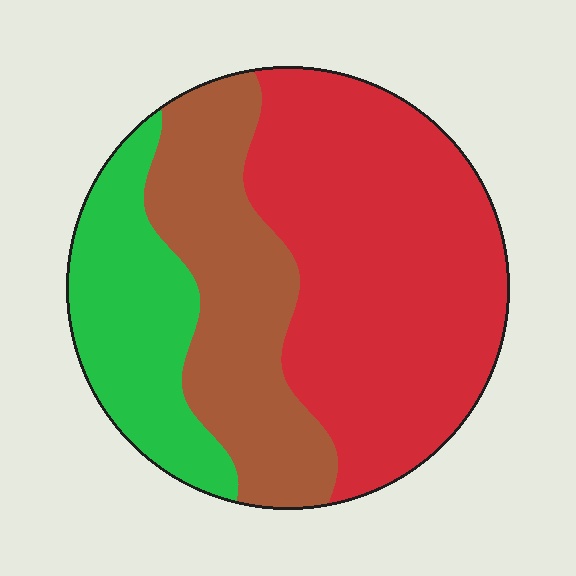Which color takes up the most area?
Red, at roughly 50%.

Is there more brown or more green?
Brown.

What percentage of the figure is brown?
Brown takes up between a quarter and a half of the figure.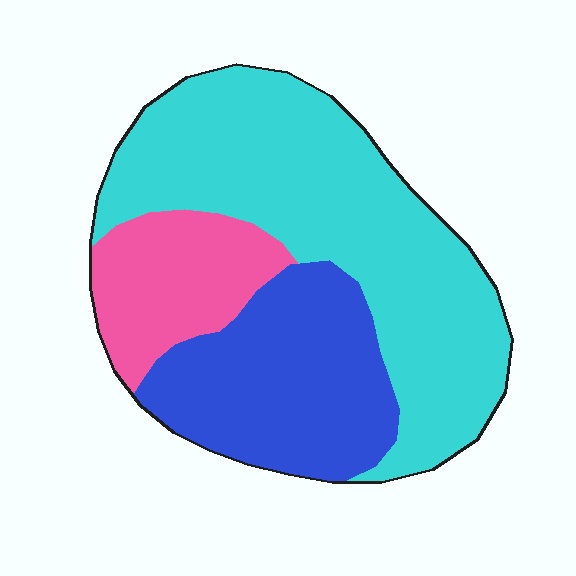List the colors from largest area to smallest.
From largest to smallest: cyan, blue, pink.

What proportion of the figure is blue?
Blue covers roughly 30% of the figure.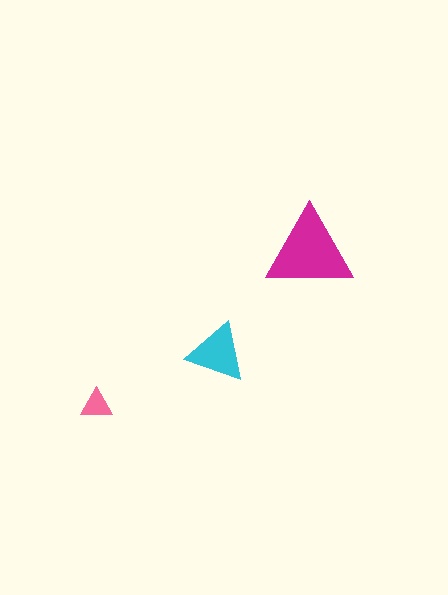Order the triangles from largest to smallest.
the magenta one, the cyan one, the pink one.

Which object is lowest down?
The pink triangle is bottommost.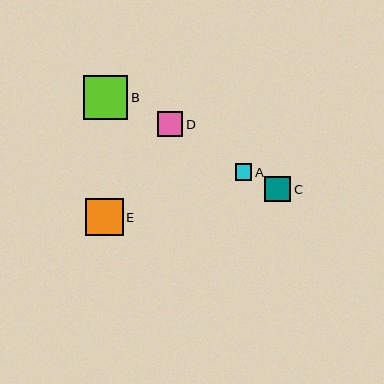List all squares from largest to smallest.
From largest to smallest: B, E, C, D, A.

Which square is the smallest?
Square A is the smallest with a size of approximately 17 pixels.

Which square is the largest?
Square B is the largest with a size of approximately 44 pixels.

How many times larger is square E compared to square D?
Square E is approximately 1.5 times the size of square D.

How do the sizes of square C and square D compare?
Square C and square D are approximately the same size.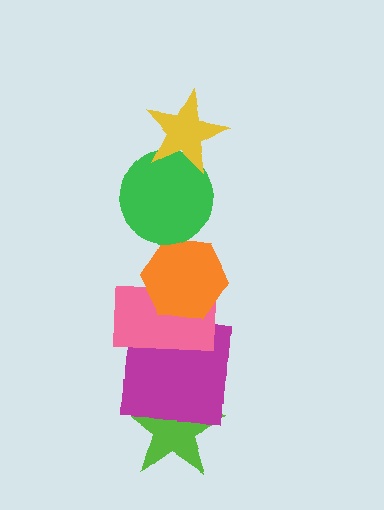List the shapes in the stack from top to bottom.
From top to bottom: the yellow star, the green circle, the orange hexagon, the pink rectangle, the magenta square, the lime star.